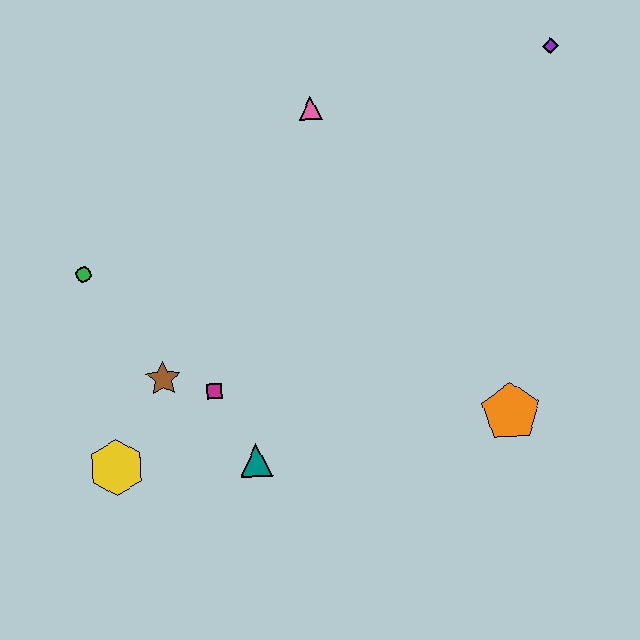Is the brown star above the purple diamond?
No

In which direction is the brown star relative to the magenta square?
The brown star is to the left of the magenta square.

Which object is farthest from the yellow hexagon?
The purple diamond is farthest from the yellow hexagon.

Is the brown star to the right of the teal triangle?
No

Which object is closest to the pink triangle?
The purple diamond is closest to the pink triangle.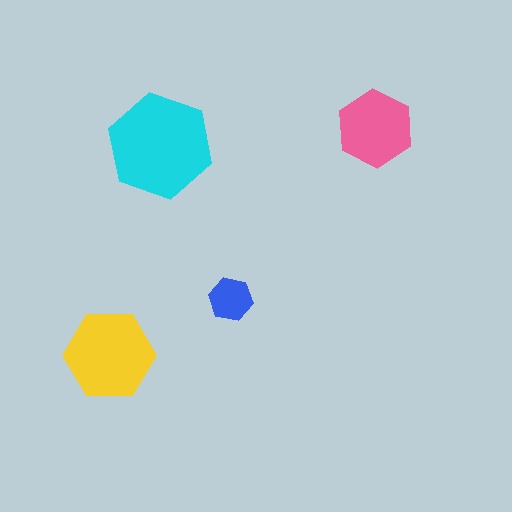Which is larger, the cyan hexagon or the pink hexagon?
The cyan one.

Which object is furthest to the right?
The pink hexagon is rightmost.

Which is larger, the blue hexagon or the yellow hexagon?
The yellow one.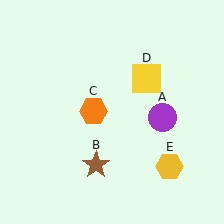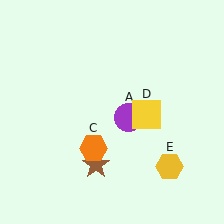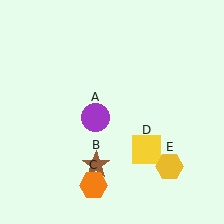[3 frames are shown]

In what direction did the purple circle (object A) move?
The purple circle (object A) moved left.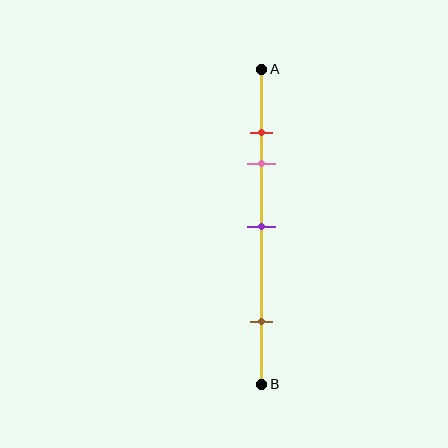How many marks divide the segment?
There are 4 marks dividing the segment.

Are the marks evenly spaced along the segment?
No, the marks are not evenly spaced.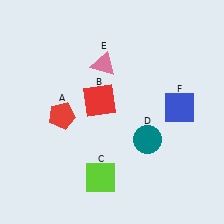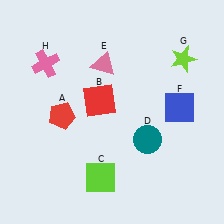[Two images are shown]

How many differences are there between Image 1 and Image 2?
There are 2 differences between the two images.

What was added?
A lime star (G), a pink cross (H) were added in Image 2.